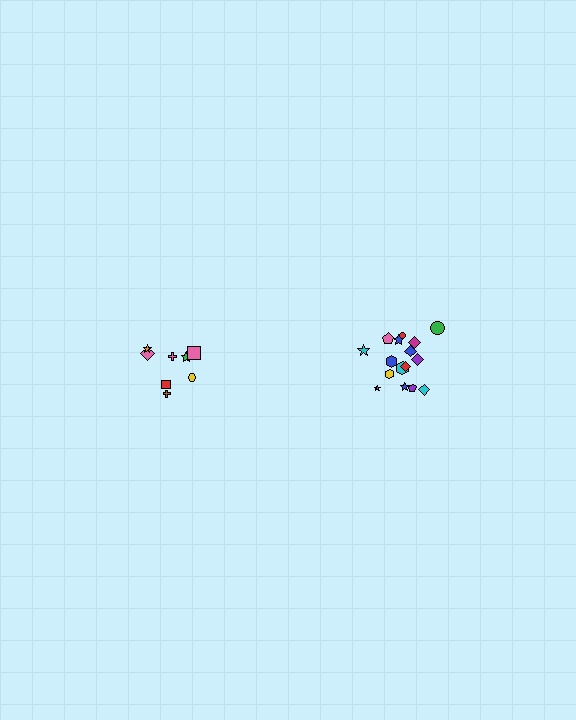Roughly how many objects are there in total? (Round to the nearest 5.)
Roughly 25 objects in total.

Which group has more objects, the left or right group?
The right group.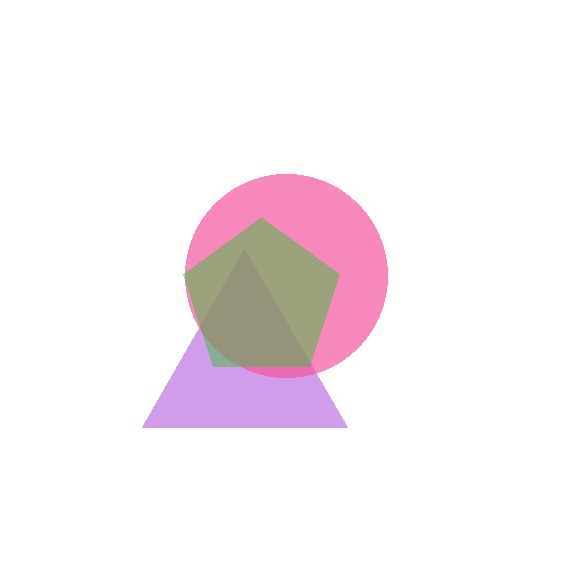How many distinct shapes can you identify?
There are 3 distinct shapes: a purple triangle, a pink circle, a green pentagon.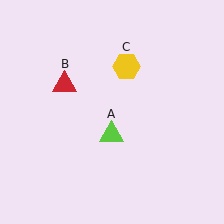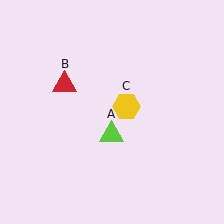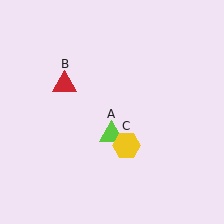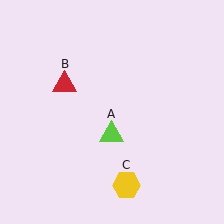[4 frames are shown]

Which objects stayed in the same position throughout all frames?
Lime triangle (object A) and red triangle (object B) remained stationary.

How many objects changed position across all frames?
1 object changed position: yellow hexagon (object C).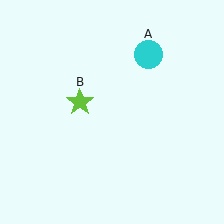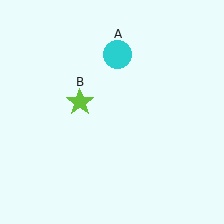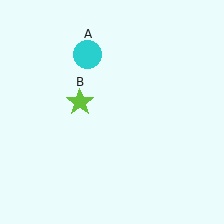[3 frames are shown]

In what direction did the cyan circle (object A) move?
The cyan circle (object A) moved left.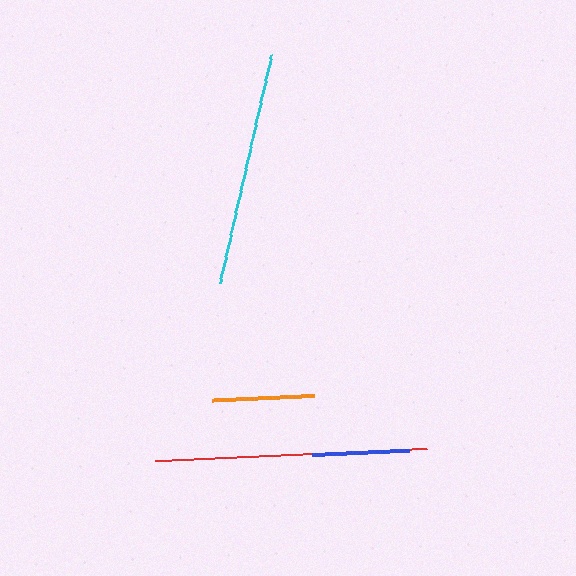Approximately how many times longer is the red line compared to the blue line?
The red line is approximately 2.8 times the length of the blue line.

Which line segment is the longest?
The red line is the longest at approximately 272 pixels.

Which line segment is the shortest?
The blue line is the shortest at approximately 98 pixels.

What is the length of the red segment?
The red segment is approximately 272 pixels long.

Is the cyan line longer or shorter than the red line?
The red line is longer than the cyan line.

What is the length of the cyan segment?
The cyan segment is approximately 234 pixels long.